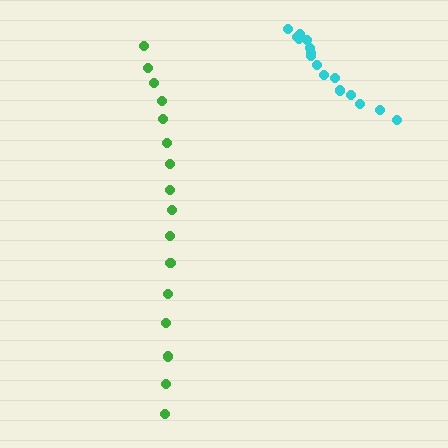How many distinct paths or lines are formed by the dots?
There are 2 distinct paths.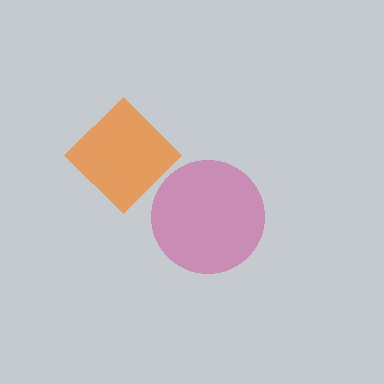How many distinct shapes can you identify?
There are 2 distinct shapes: an orange diamond, a magenta circle.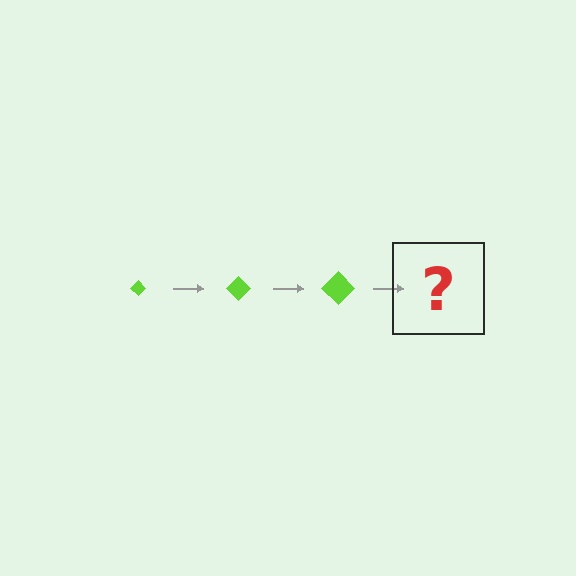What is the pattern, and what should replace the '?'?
The pattern is that the diamond gets progressively larger each step. The '?' should be a lime diamond, larger than the previous one.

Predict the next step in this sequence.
The next step is a lime diamond, larger than the previous one.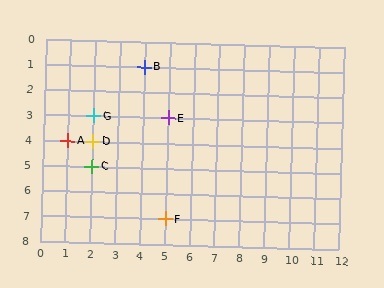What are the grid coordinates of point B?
Point B is at grid coordinates (4, 1).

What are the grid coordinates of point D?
Point D is at grid coordinates (2, 4).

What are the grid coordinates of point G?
Point G is at grid coordinates (2, 3).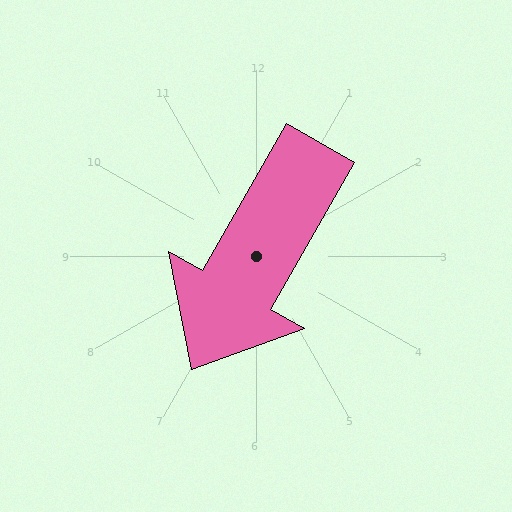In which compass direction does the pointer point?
Southwest.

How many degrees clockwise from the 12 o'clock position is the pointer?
Approximately 210 degrees.